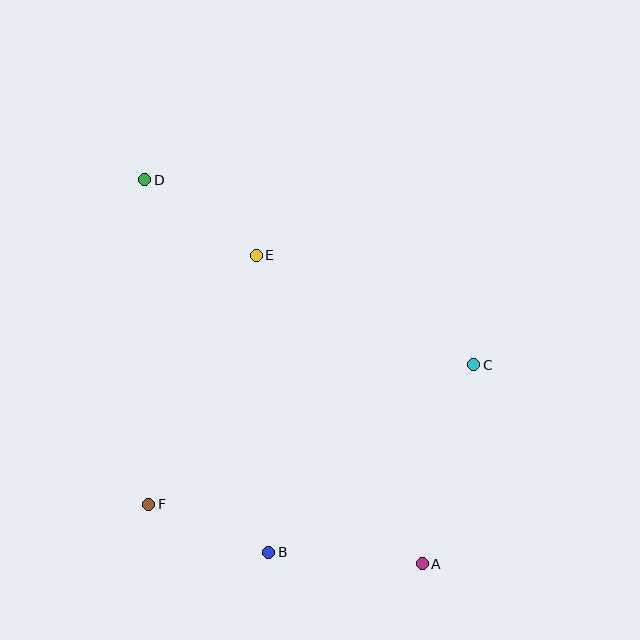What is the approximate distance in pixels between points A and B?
The distance between A and B is approximately 154 pixels.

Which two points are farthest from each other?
Points A and D are farthest from each other.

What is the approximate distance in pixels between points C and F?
The distance between C and F is approximately 353 pixels.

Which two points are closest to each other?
Points B and F are closest to each other.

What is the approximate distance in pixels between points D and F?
The distance between D and F is approximately 325 pixels.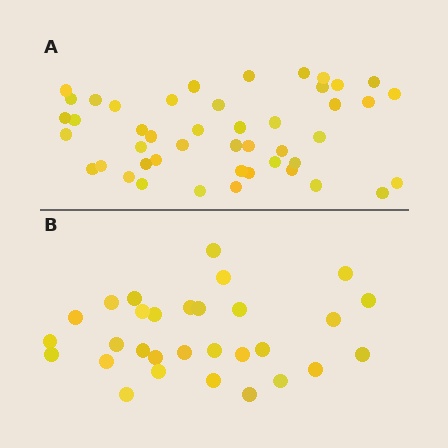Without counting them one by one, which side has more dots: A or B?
Region A (the top region) has more dots.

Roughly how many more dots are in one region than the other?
Region A has approximately 15 more dots than region B.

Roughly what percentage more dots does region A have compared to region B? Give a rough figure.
About 55% more.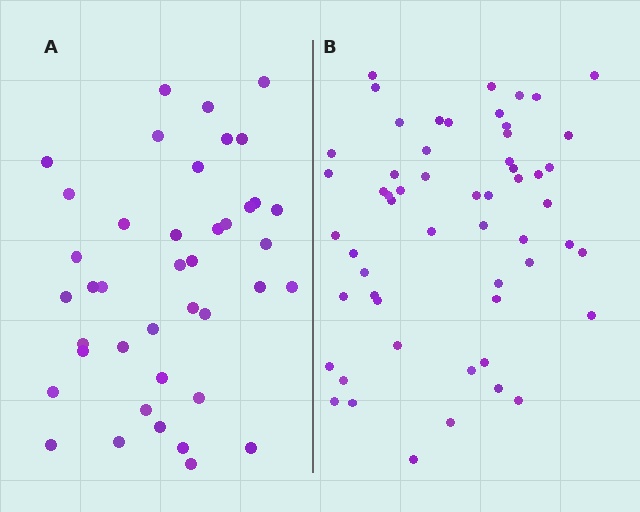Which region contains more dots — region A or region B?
Region B (the right region) has more dots.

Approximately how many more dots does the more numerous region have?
Region B has approximately 15 more dots than region A.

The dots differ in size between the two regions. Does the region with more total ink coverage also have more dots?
No. Region A has more total ink coverage because its dots are larger, but region B actually contains more individual dots. Total area can be misleading — the number of items is what matters here.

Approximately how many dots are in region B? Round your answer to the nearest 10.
About 60 dots. (The exact count is 56, which rounds to 60.)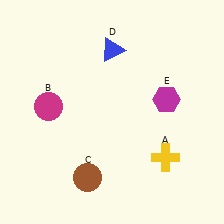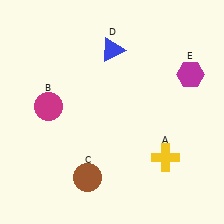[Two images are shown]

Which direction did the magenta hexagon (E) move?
The magenta hexagon (E) moved up.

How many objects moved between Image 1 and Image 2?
1 object moved between the two images.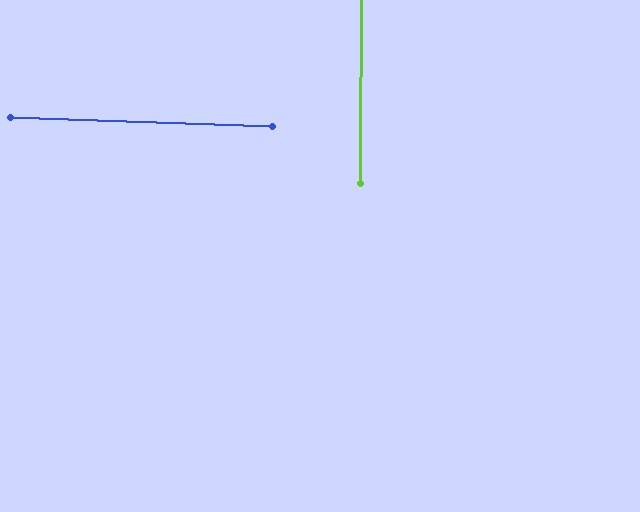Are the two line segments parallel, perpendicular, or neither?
Perpendicular — they meet at approximately 88°.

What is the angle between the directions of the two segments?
Approximately 88 degrees.